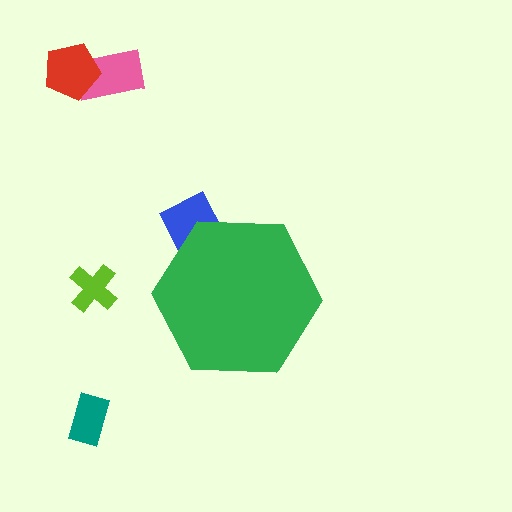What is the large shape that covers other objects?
A green hexagon.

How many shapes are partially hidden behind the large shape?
1 shape is partially hidden.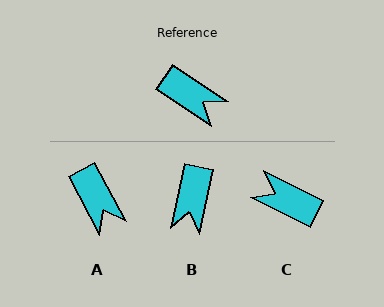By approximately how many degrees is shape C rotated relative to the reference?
Approximately 173 degrees clockwise.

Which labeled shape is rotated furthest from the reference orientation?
C, about 173 degrees away.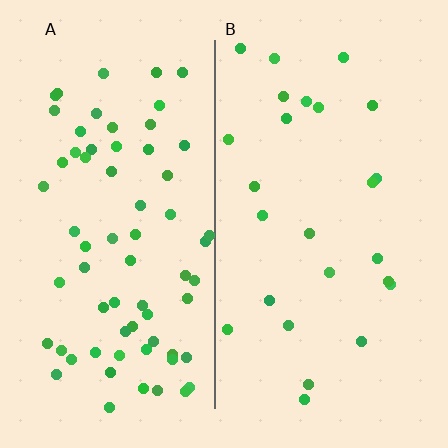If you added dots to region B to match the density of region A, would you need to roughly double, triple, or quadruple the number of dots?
Approximately triple.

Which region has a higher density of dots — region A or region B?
A (the left).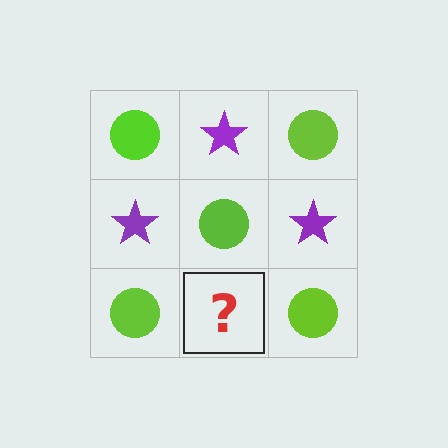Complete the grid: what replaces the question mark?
The question mark should be replaced with a purple star.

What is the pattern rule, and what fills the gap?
The rule is that it alternates lime circle and purple star in a checkerboard pattern. The gap should be filled with a purple star.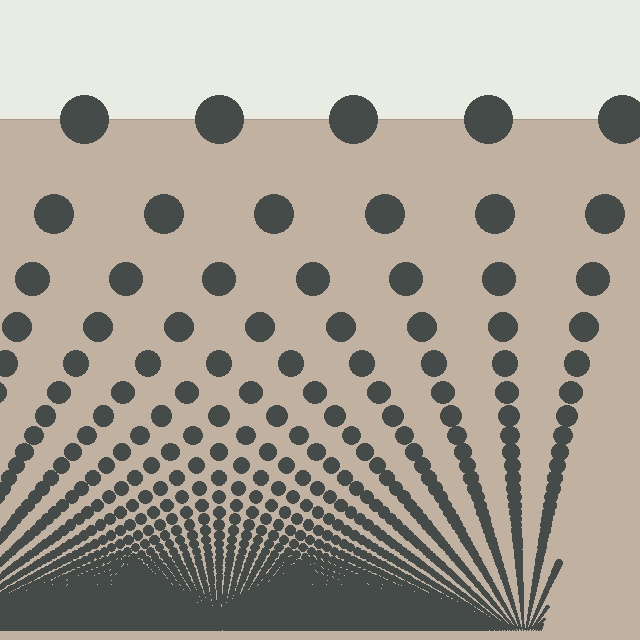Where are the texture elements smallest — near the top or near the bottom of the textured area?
Near the bottom.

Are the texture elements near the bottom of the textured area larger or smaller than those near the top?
Smaller. The gradient is inverted — elements near the bottom are smaller and denser.